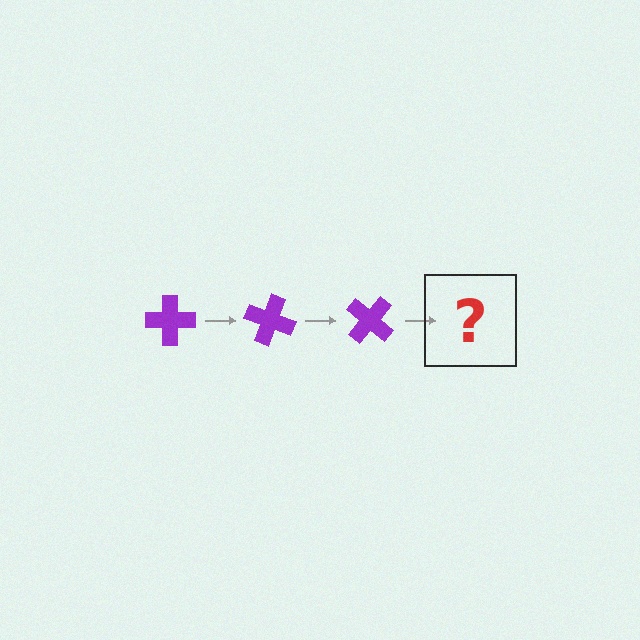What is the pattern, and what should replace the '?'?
The pattern is that the cross rotates 20 degrees each step. The '?' should be a purple cross rotated 60 degrees.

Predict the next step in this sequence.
The next step is a purple cross rotated 60 degrees.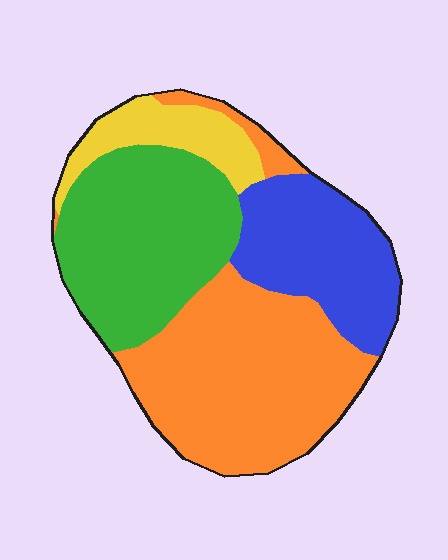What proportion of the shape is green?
Green covers about 30% of the shape.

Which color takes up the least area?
Yellow, at roughly 10%.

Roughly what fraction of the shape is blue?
Blue takes up less than a quarter of the shape.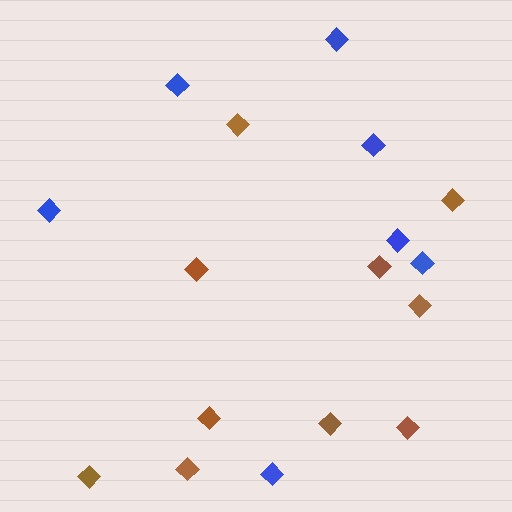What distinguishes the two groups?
There are 2 groups: one group of brown diamonds (10) and one group of blue diamonds (7).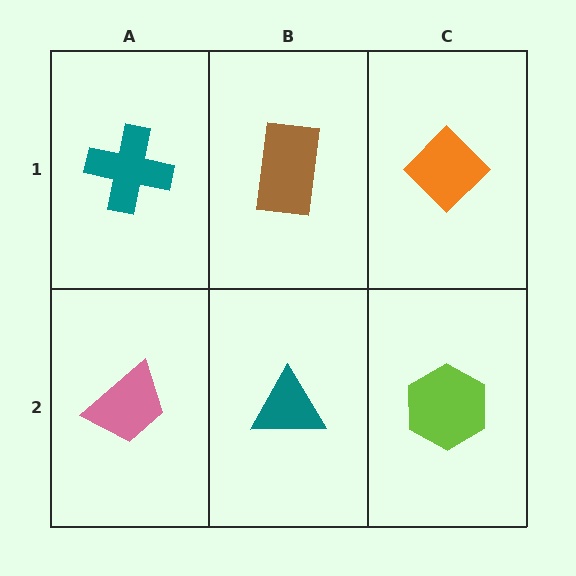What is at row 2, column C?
A lime hexagon.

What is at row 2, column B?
A teal triangle.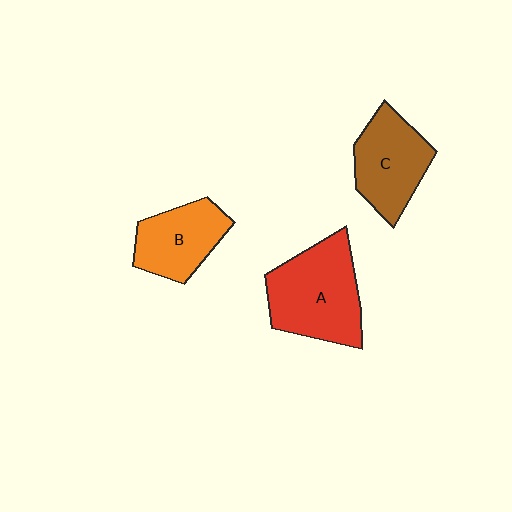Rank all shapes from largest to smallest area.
From largest to smallest: A (red), C (brown), B (orange).